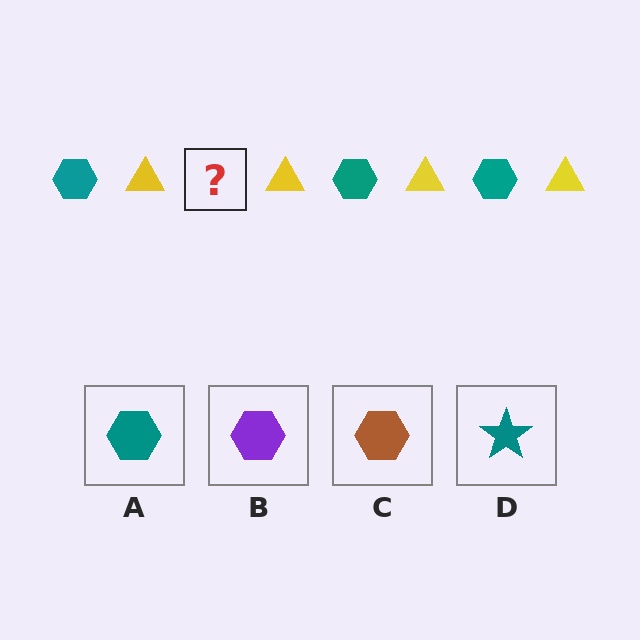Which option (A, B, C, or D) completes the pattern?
A.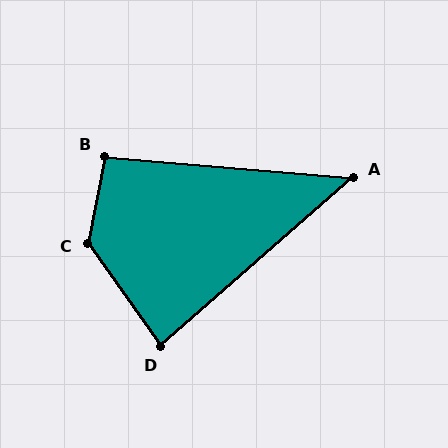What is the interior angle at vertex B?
Approximately 96 degrees (obtuse).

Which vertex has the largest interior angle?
C, at approximately 134 degrees.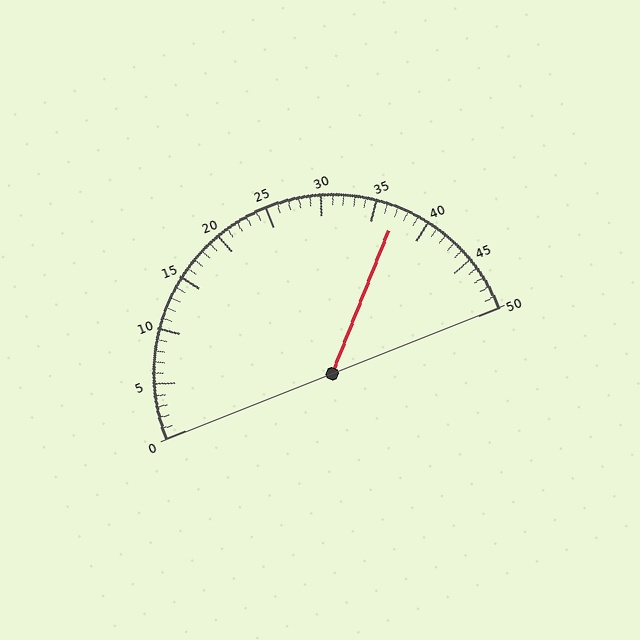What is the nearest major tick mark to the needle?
The nearest major tick mark is 35.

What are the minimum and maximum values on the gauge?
The gauge ranges from 0 to 50.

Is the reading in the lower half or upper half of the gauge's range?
The reading is in the upper half of the range (0 to 50).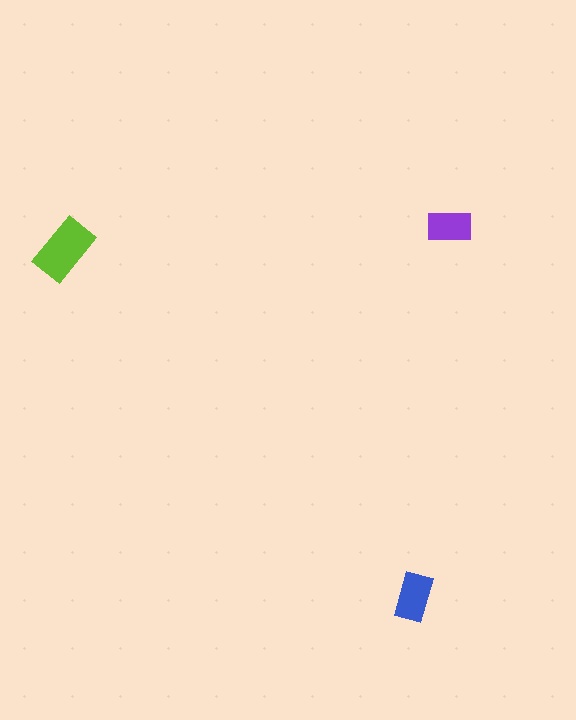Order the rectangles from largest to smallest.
the lime one, the blue one, the purple one.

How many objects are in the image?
There are 3 objects in the image.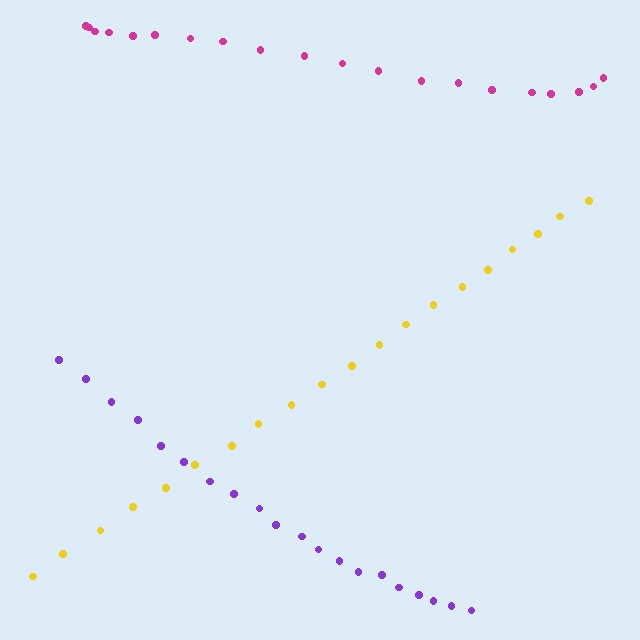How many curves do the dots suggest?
There are 3 distinct paths.